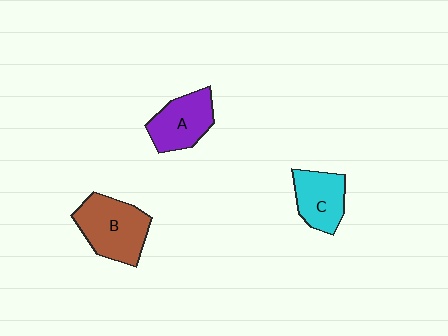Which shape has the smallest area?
Shape C (cyan).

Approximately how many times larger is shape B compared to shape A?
Approximately 1.3 times.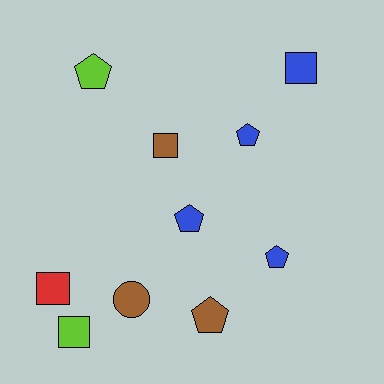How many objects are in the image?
There are 10 objects.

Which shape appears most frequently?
Pentagon, with 5 objects.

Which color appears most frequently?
Blue, with 4 objects.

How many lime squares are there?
There is 1 lime square.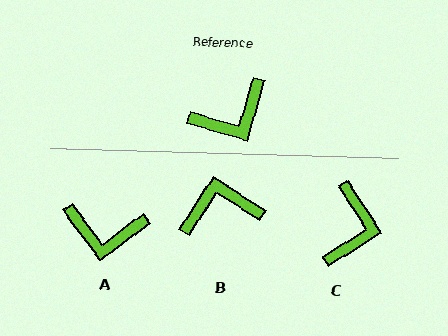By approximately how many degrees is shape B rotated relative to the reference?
Approximately 164 degrees counter-clockwise.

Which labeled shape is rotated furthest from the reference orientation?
B, about 164 degrees away.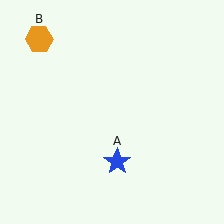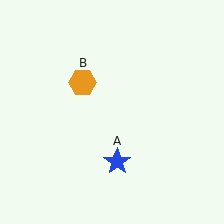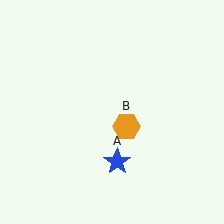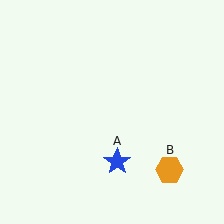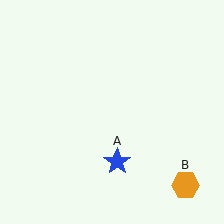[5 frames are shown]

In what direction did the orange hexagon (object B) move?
The orange hexagon (object B) moved down and to the right.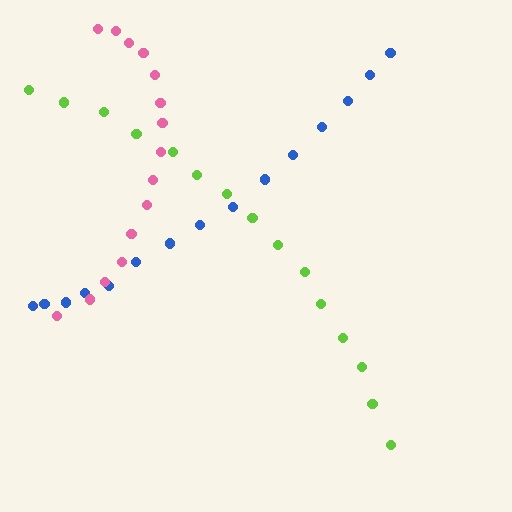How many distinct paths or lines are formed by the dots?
There are 3 distinct paths.